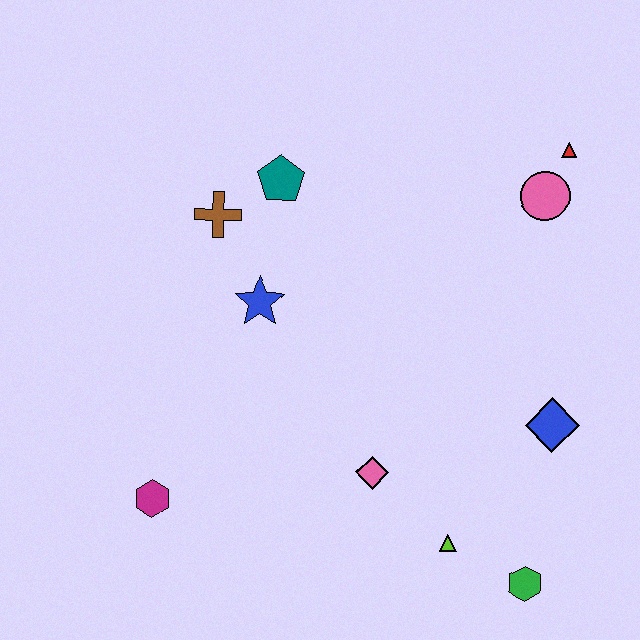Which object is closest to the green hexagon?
The lime triangle is closest to the green hexagon.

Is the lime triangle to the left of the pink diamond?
No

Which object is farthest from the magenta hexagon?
The red triangle is farthest from the magenta hexagon.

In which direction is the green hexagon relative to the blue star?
The green hexagon is below the blue star.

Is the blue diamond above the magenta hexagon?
Yes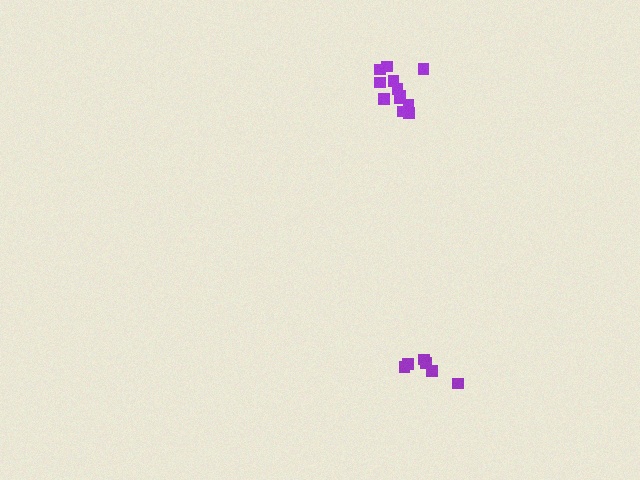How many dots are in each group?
Group 1: 6 dots, Group 2: 12 dots (18 total).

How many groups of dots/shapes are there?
There are 2 groups.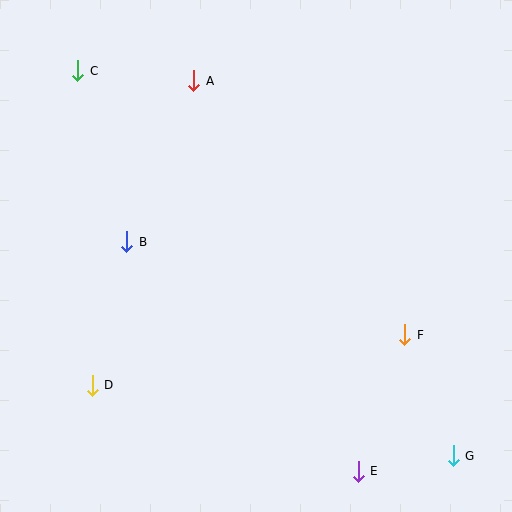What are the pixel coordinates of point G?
Point G is at (453, 456).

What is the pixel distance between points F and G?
The distance between F and G is 130 pixels.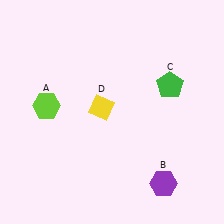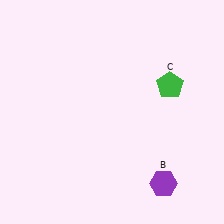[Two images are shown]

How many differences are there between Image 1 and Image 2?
There are 2 differences between the two images.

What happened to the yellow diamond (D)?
The yellow diamond (D) was removed in Image 2. It was in the top-left area of Image 1.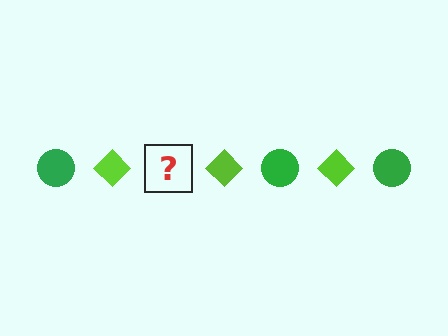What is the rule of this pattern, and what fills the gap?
The rule is that the pattern alternates between green circle and lime diamond. The gap should be filled with a green circle.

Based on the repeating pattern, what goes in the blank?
The blank should be a green circle.